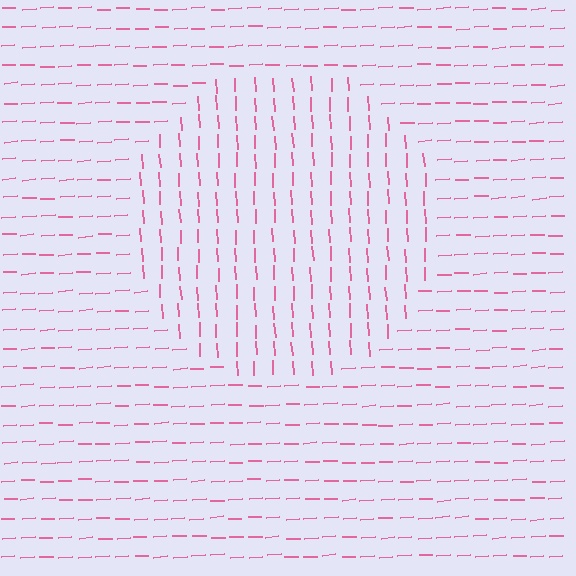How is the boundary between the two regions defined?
The boundary is defined purely by a change in line orientation (approximately 90 degrees difference). All lines are the same color and thickness.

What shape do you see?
I see a circle.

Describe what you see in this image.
The image is filled with small pink line segments. A circle region in the image has lines oriented differently from the surrounding lines, creating a visible texture boundary.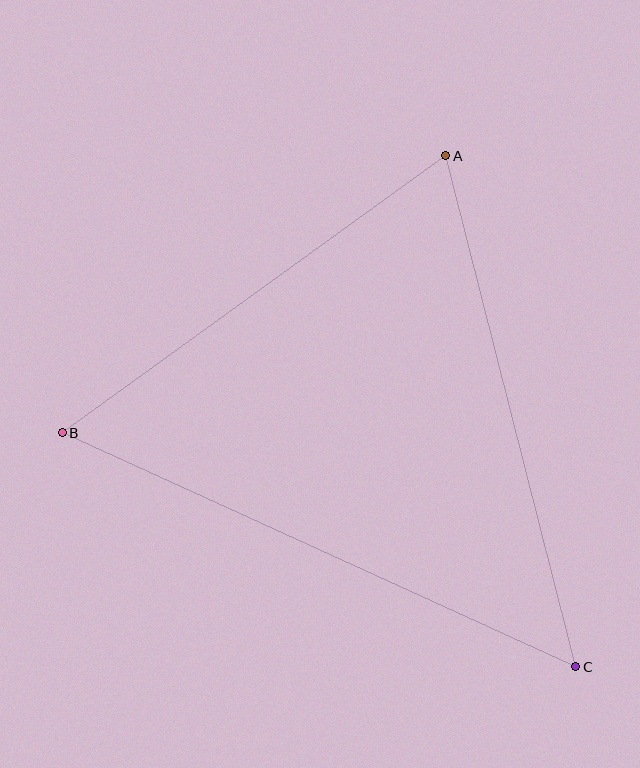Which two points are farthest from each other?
Points B and C are farthest from each other.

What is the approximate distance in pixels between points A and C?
The distance between A and C is approximately 528 pixels.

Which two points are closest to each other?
Points A and B are closest to each other.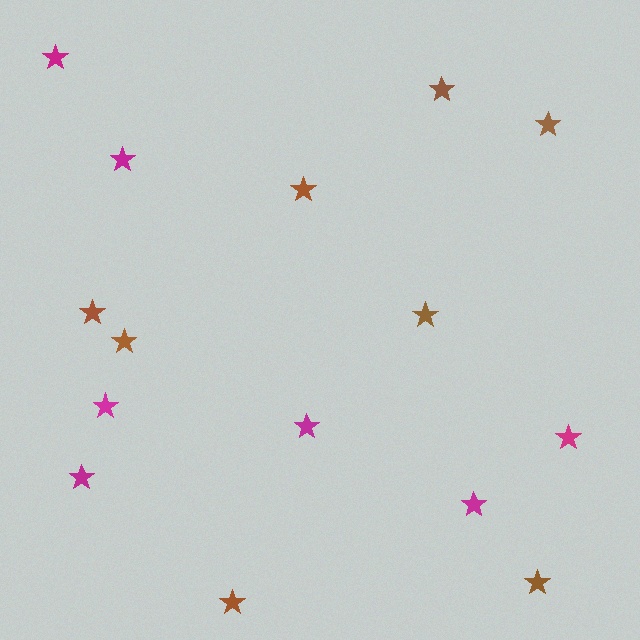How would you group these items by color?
There are 2 groups: one group of magenta stars (7) and one group of brown stars (8).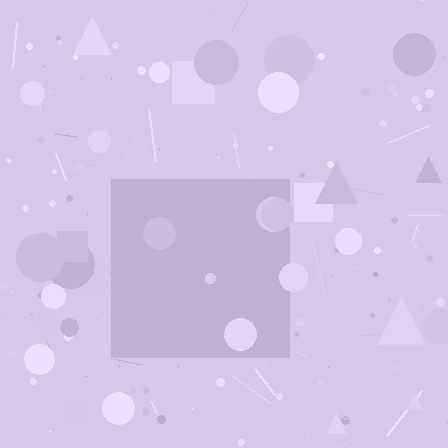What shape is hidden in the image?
A square is hidden in the image.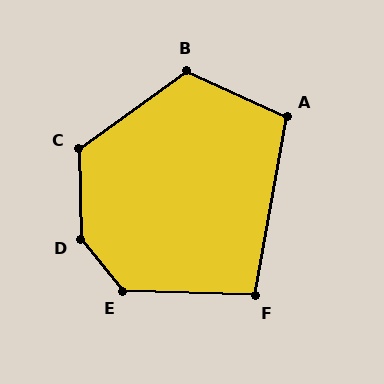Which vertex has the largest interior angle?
D, at approximately 142 degrees.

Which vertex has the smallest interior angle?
F, at approximately 98 degrees.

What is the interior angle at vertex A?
Approximately 105 degrees (obtuse).